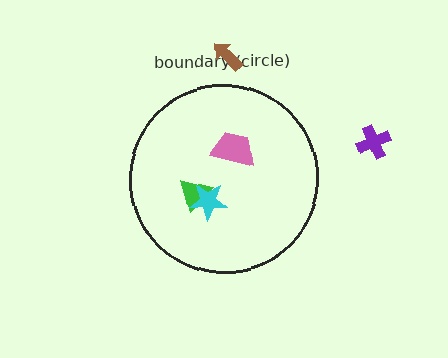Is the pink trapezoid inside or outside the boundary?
Inside.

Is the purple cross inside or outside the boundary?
Outside.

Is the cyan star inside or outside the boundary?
Inside.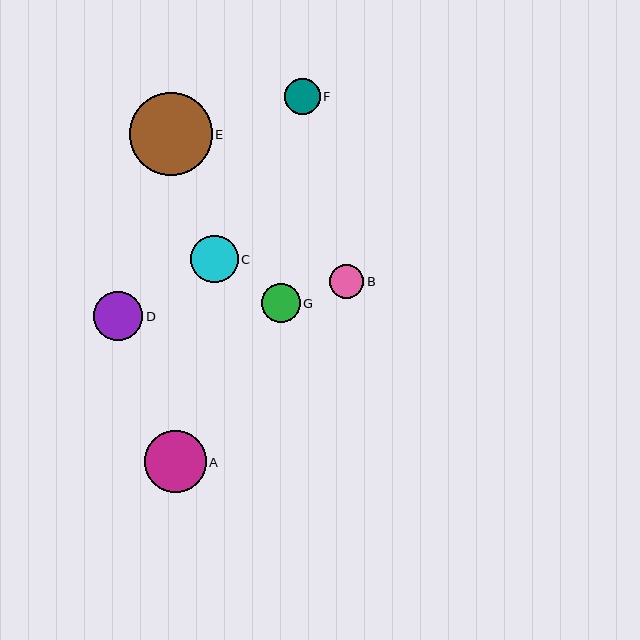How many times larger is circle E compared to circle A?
Circle E is approximately 1.3 times the size of circle A.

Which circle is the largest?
Circle E is the largest with a size of approximately 83 pixels.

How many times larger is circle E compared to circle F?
Circle E is approximately 2.3 times the size of circle F.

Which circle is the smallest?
Circle B is the smallest with a size of approximately 35 pixels.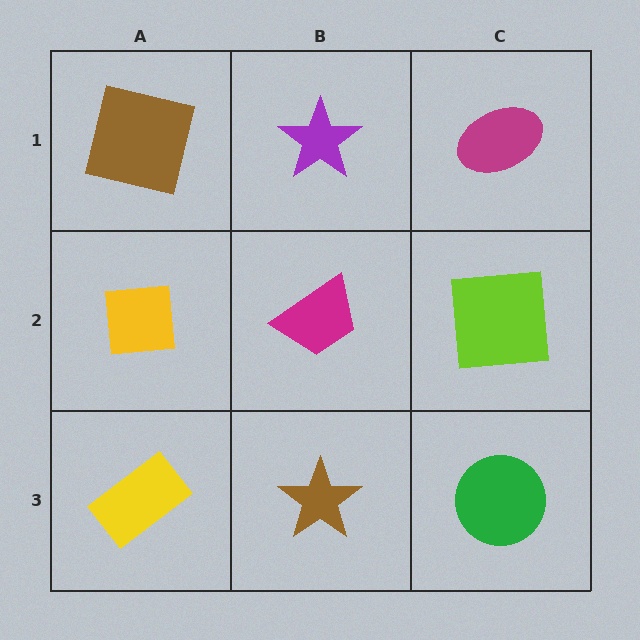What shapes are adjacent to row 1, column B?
A magenta trapezoid (row 2, column B), a brown square (row 1, column A), a magenta ellipse (row 1, column C).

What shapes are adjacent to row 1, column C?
A lime square (row 2, column C), a purple star (row 1, column B).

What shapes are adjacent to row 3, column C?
A lime square (row 2, column C), a brown star (row 3, column B).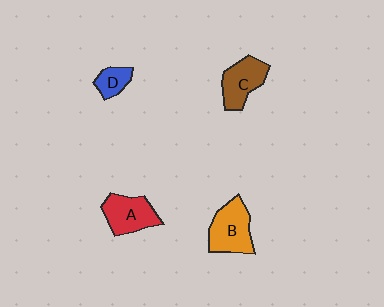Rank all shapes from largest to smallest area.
From largest to smallest: B (orange), A (red), C (brown), D (blue).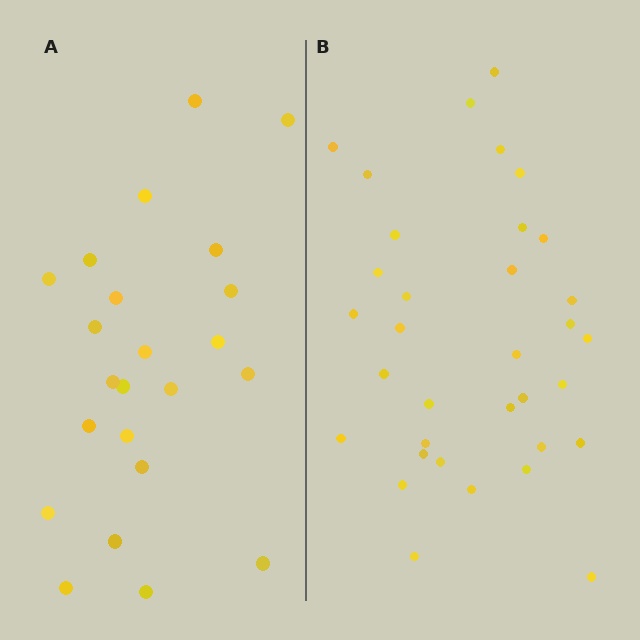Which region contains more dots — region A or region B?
Region B (the right region) has more dots.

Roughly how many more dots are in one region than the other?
Region B has roughly 12 or so more dots than region A.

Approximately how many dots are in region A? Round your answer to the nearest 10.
About 20 dots. (The exact count is 23, which rounds to 20.)